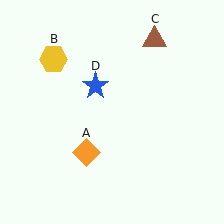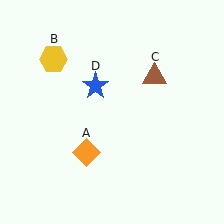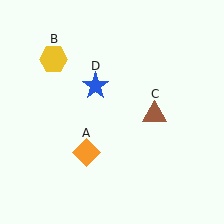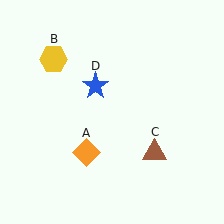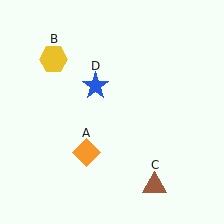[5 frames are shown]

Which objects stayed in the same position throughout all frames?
Orange diamond (object A) and yellow hexagon (object B) and blue star (object D) remained stationary.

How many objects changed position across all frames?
1 object changed position: brown triangle (object C).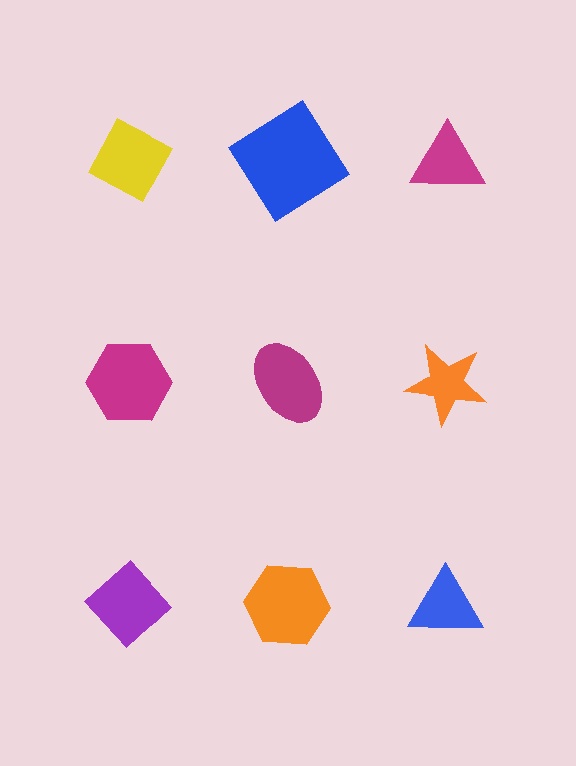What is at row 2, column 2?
A magenta ellipse.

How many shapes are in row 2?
3 shapes.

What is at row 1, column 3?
A magenta triangle.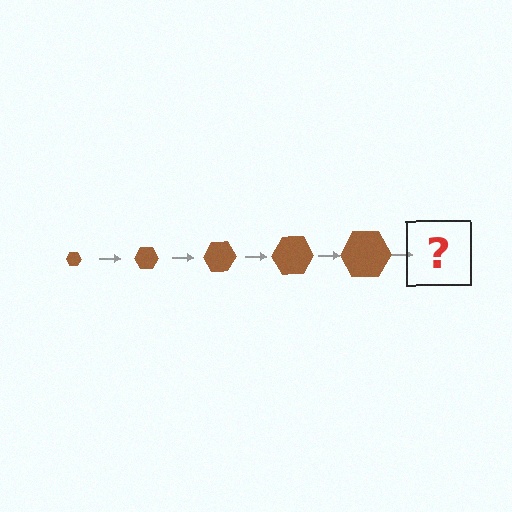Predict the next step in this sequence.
The next step is a brown hexagon, larger than the previous one.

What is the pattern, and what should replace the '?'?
The pattern is that the hexagon gets progressively larger each step. The '?' should be a brown hexagon, larger than the previous one.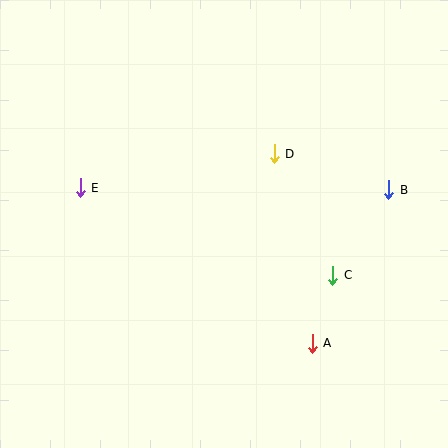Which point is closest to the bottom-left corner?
Point E is closest to the bottom-left corner.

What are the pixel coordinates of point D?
Point D is at (274, 154).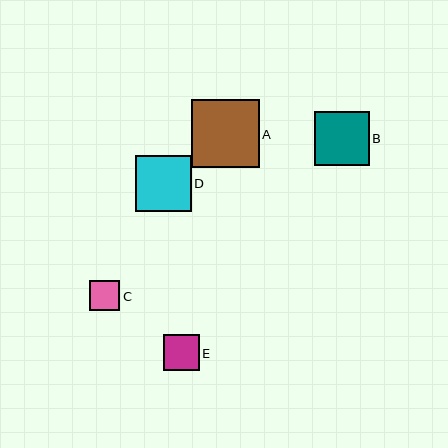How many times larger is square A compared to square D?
Square A is approximately 1.2 times the size of square D.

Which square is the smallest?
Square C is the smallest with a size of approximately 30 pixels.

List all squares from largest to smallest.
From largest to smallest: A, D, B, E, C.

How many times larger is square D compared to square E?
Square D is approximately 1.6 times the size of square E.